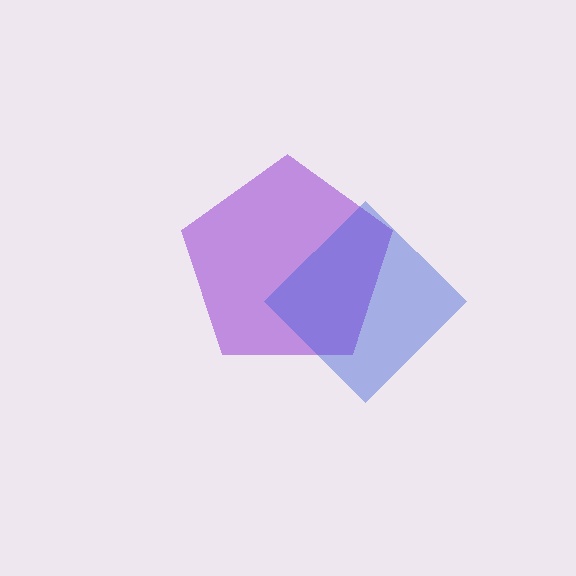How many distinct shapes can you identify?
There are 2 distinct shapes: a purple pentagon, a blue diamond.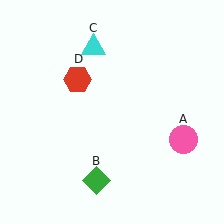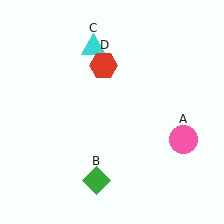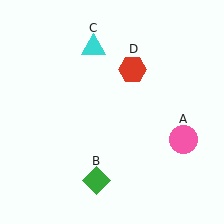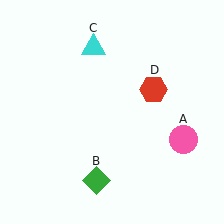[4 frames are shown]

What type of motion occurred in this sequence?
The red hexagon (object D) rotated clockwise around the center of the scene.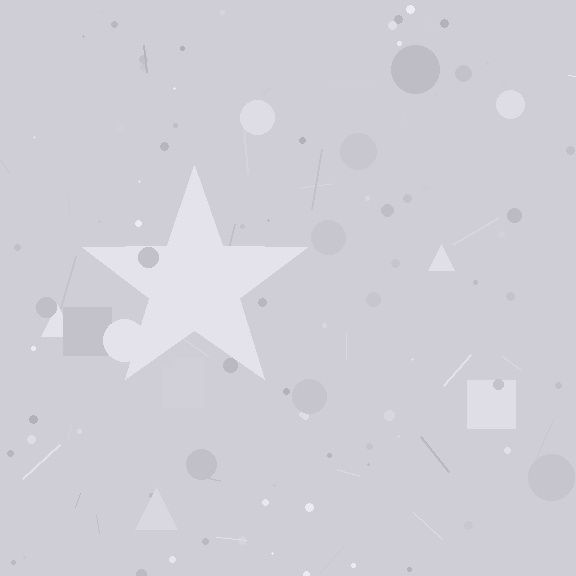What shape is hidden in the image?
A star is hidden in the image.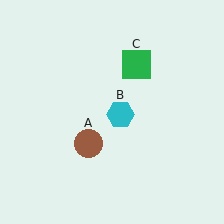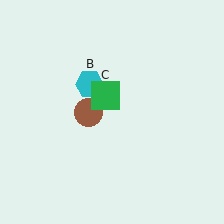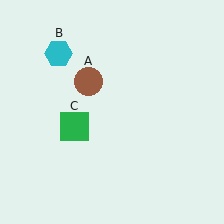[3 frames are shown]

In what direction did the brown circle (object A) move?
The brown circle (object A) moved up.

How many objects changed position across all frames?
3 objects changed position: brown circle (object A), cyan hexagon (object B), green square (object C).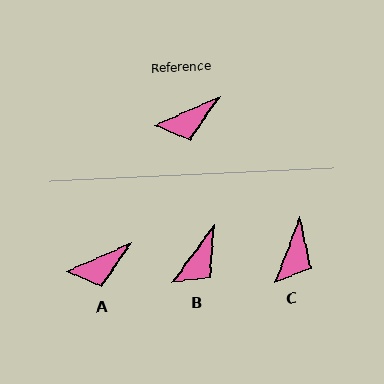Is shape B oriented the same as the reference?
No, it is off by about 31 degrees.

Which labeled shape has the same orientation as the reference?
A.